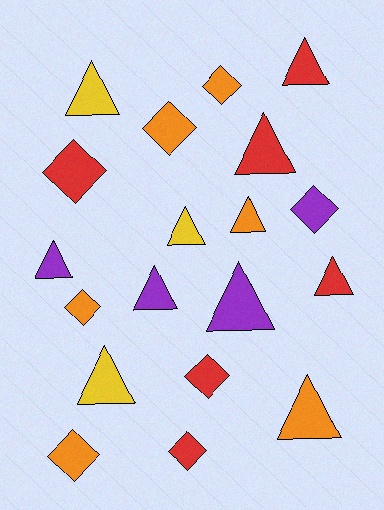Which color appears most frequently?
Orange, with 6 objects.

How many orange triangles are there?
There are 2 orange triangles.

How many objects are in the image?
There are 19 objects.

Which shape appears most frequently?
Triangle, with 11 objects.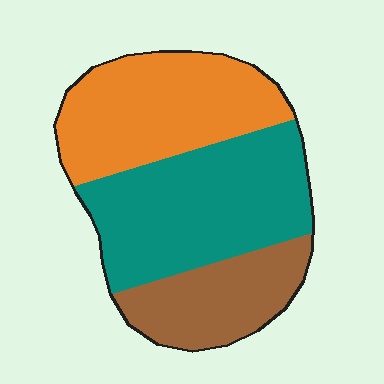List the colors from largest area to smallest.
From largest to smallest: teal, orange, brown.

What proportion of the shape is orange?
Orange covers roughly 35% of the shape.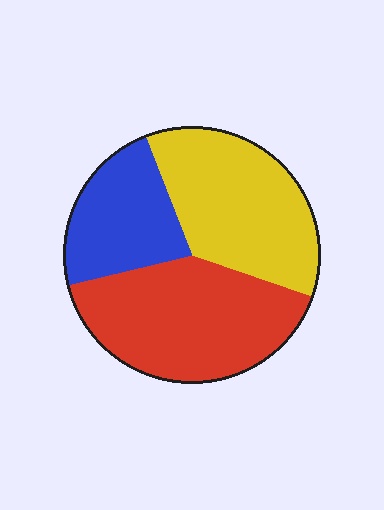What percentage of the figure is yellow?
Yellow covers about 35% of the figure.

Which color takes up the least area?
Blue, at roughly 25%.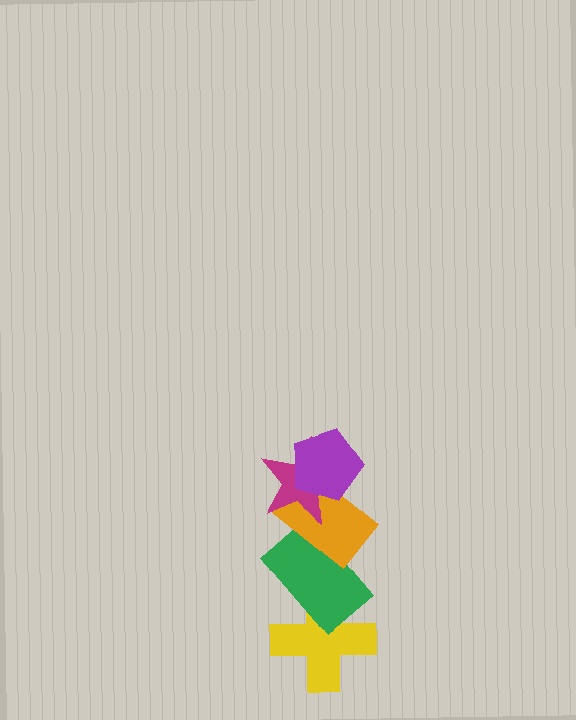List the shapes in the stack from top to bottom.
From top to bottom: the purple pentagon, the magenta star, the orange rectangle, the green rectangle, the yellow cross.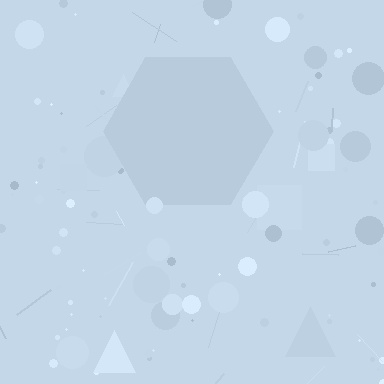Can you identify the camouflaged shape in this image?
The camouflaged shape is a hexagon.